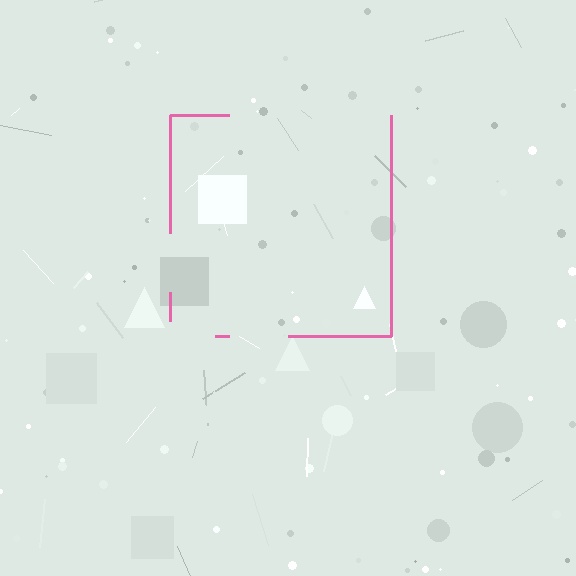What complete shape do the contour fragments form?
The contour fragments form a square.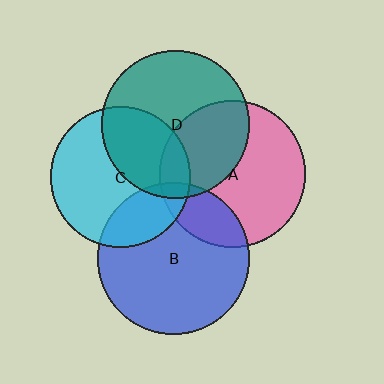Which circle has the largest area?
Circle B (blue).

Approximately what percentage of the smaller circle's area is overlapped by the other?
Approximately 25%.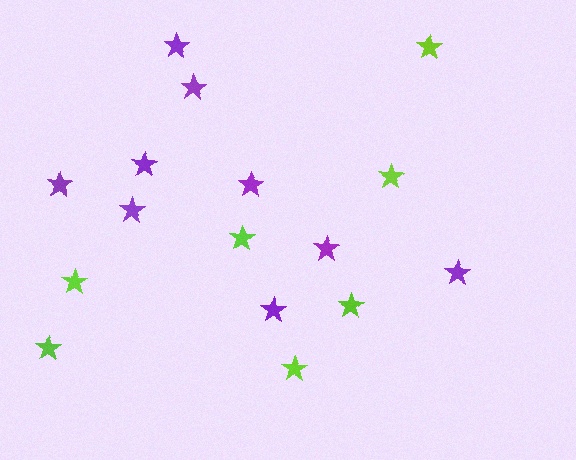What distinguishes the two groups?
There are 2 groups: one group of purple stars (9) and one group of lime stars (7).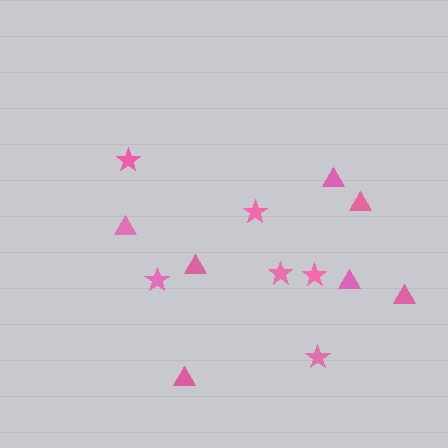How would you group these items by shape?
There are 2 groups: one group of triangles (7) and one group of stars (6).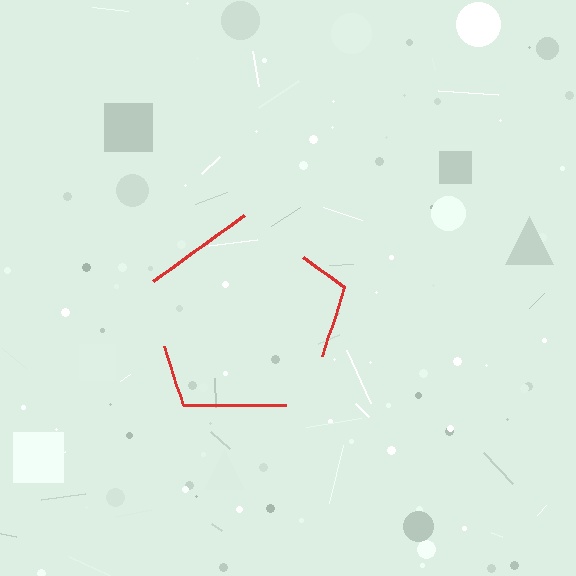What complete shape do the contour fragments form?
The contour fragments form a pentagon.